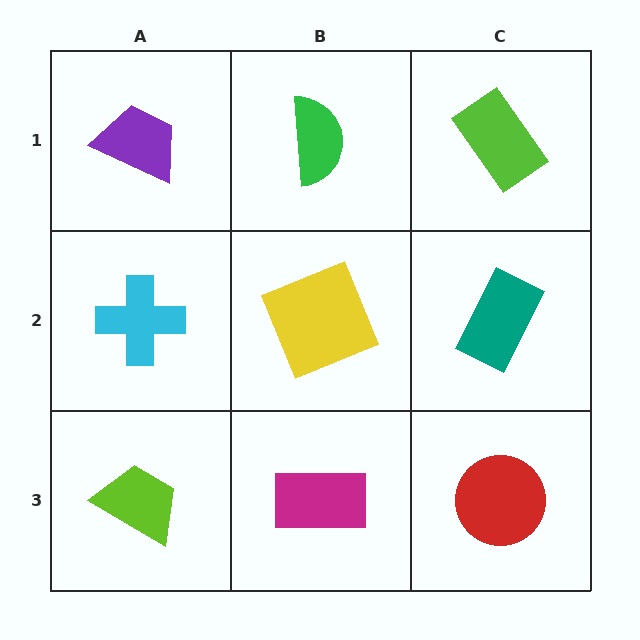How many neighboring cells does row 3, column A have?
2.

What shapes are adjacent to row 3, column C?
A teal rectangle (row 2, column C), a magenta rectangle (row 3, column B).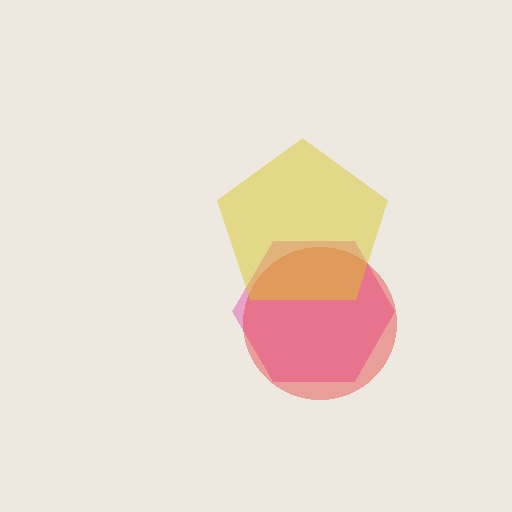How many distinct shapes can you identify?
There are 3 distinct shapes: a pink hexagon, a red circle, a yellow pentagon.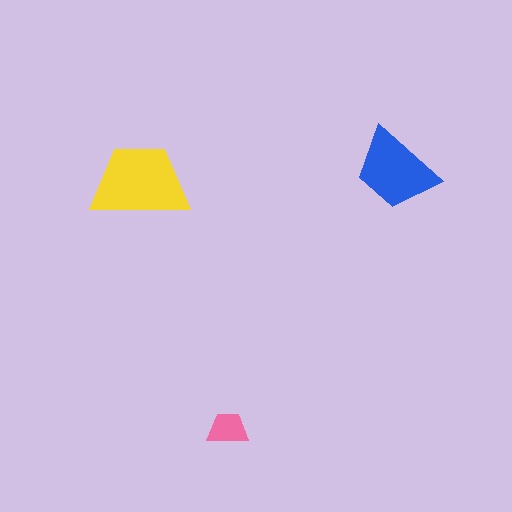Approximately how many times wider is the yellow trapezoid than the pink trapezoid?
About 2.5 times wider.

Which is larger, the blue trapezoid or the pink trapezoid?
The blue one.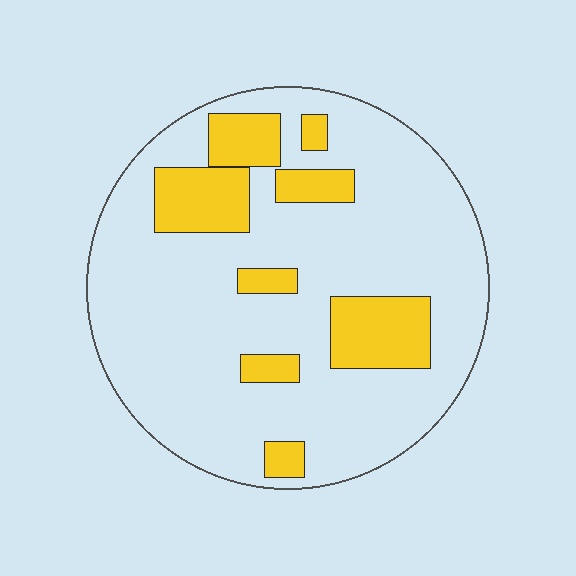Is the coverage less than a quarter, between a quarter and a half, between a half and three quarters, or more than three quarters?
Less than a quarter.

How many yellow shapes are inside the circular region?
8.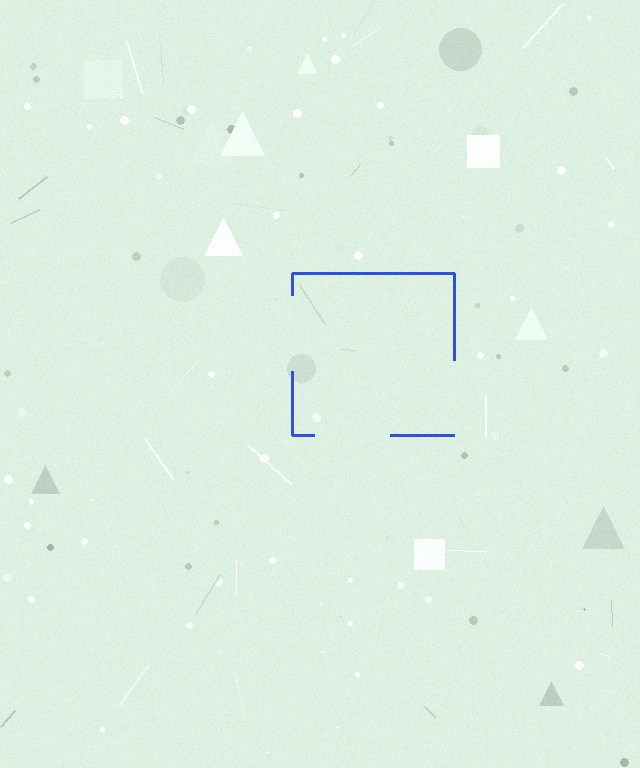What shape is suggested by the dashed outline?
The dashed outline suggests a square.